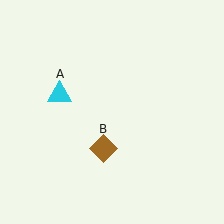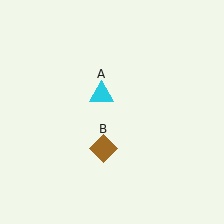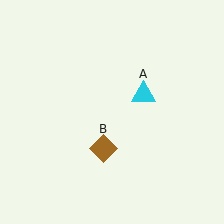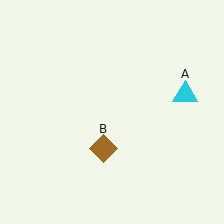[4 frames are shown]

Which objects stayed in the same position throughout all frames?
Brown diamond (object B) remained stationary.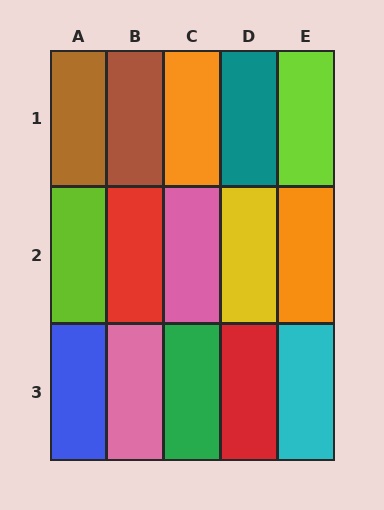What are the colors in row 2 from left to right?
Lime, red, pink, yellow, orange.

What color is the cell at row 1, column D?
Teal.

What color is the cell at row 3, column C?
Green.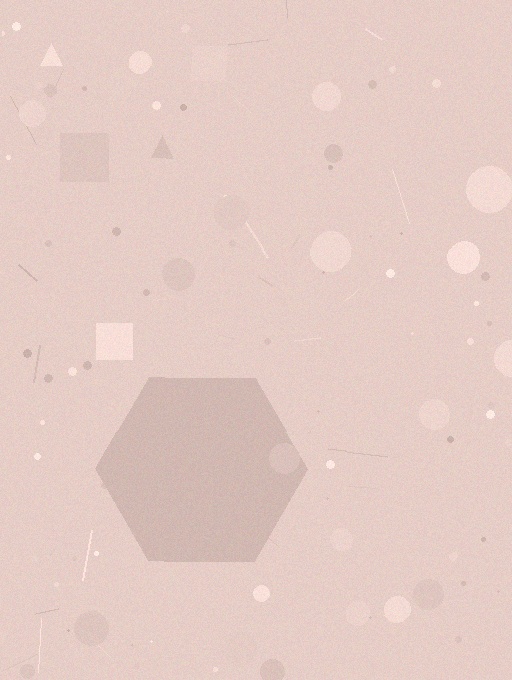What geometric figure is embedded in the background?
A hexagon is embedded in the background.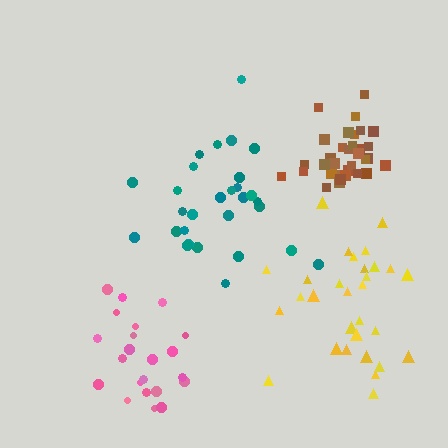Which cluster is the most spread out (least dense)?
Yellow.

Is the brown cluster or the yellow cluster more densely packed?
Brown.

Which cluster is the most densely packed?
Brown.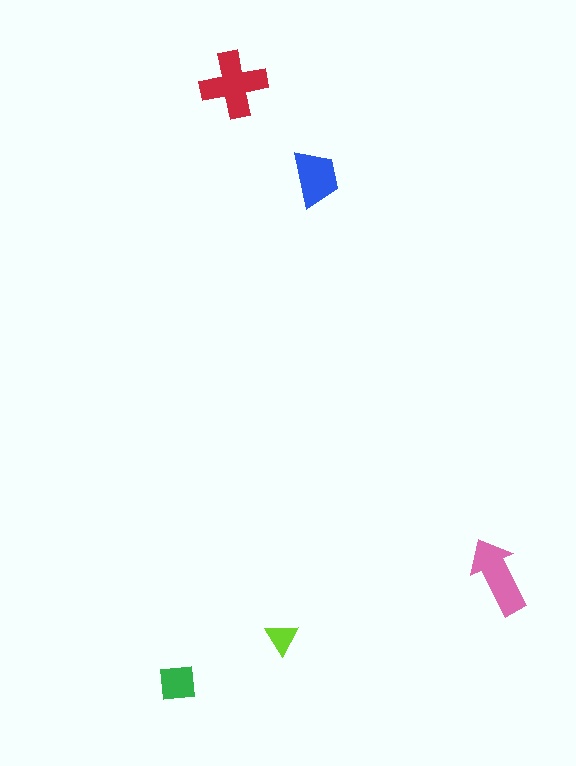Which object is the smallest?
The lime triangle.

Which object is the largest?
The red cross.